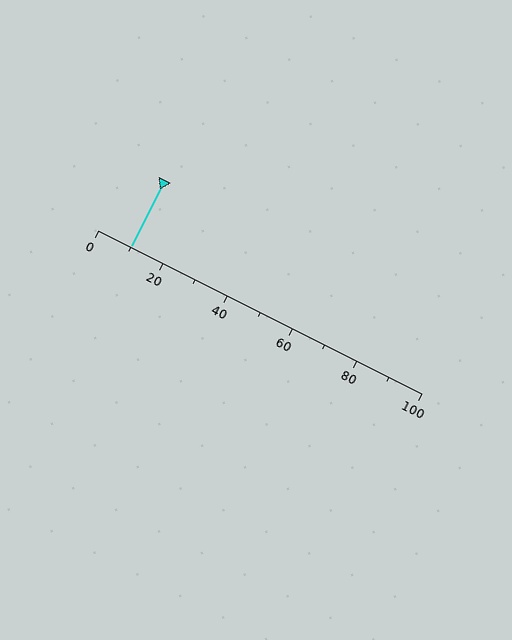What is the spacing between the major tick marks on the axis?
The major ticks are spaced 20 apart.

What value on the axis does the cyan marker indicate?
The marker indicates approximately 10.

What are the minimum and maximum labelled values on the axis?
The axis runs from 0 to 100.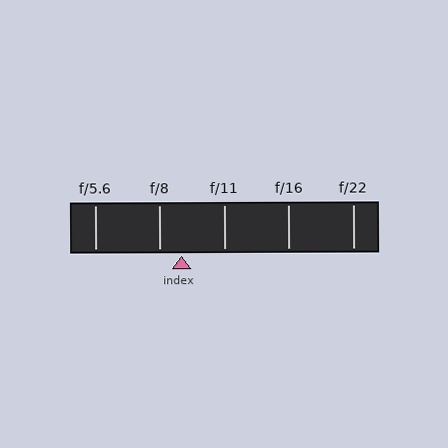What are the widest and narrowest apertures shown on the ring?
The widest aperture shown is f/5.6 and the narrowest is f/22.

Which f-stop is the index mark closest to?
The index mark is closest to f/8.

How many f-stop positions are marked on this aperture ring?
There are 5 f-stop positions marked.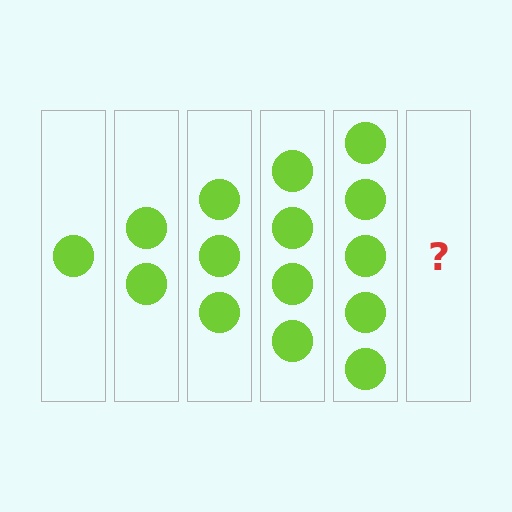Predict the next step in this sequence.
The next step is 6 circles.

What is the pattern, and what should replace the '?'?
The pattern is that each step adds one more circle. The '?' should be 6 circles.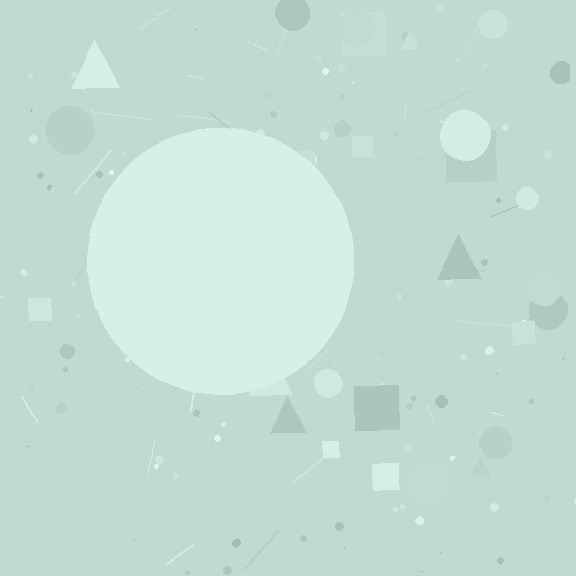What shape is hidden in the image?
A circle is hidden in the image.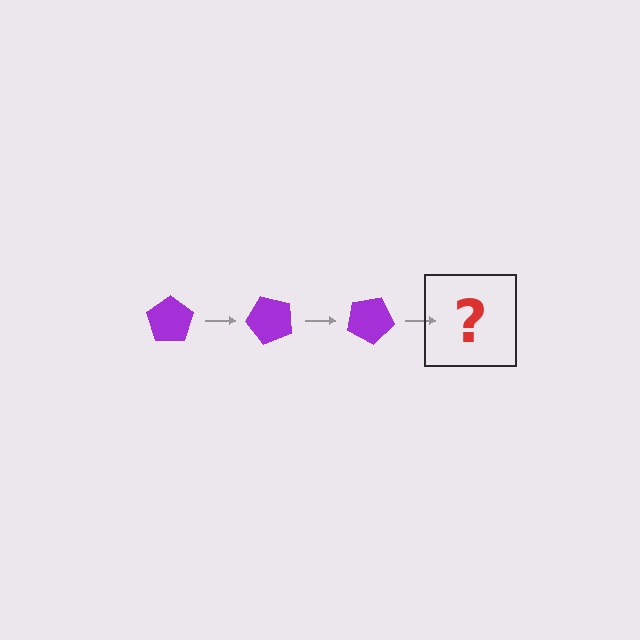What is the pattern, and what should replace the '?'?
The pattern is that the pentagon rotates 50 degrees each step. The '?' should be a purple pentagon rotated 150 degrees.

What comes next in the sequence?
The next element should be a purple pentagon rotated 150 degrees.